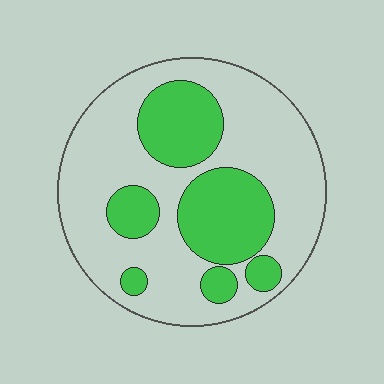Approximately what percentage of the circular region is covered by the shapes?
Approximately 35%.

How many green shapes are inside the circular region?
6.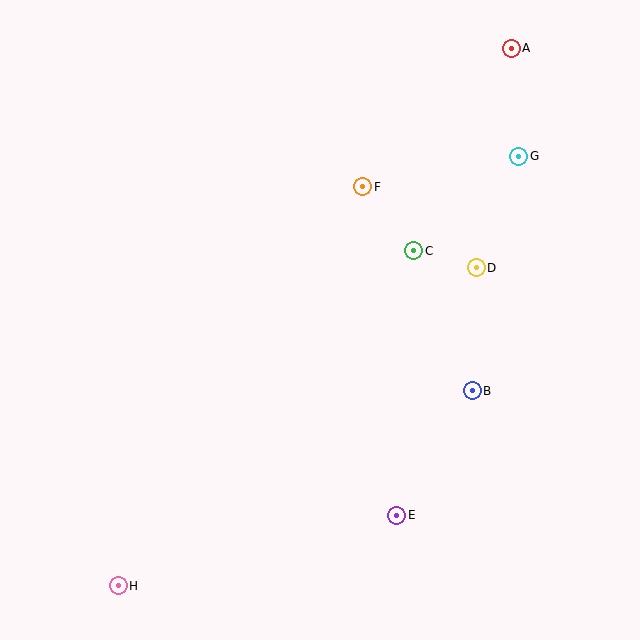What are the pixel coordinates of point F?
Point F is at (363, 187).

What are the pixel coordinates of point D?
Point D is at (476, 268).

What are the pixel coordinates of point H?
Point H is at (118, 586).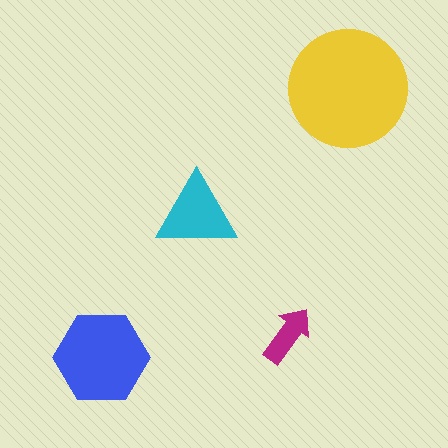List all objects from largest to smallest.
The yellow circle, the blue hexagon, the cyan triangle, the magenta arrow.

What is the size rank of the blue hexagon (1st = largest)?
2nd.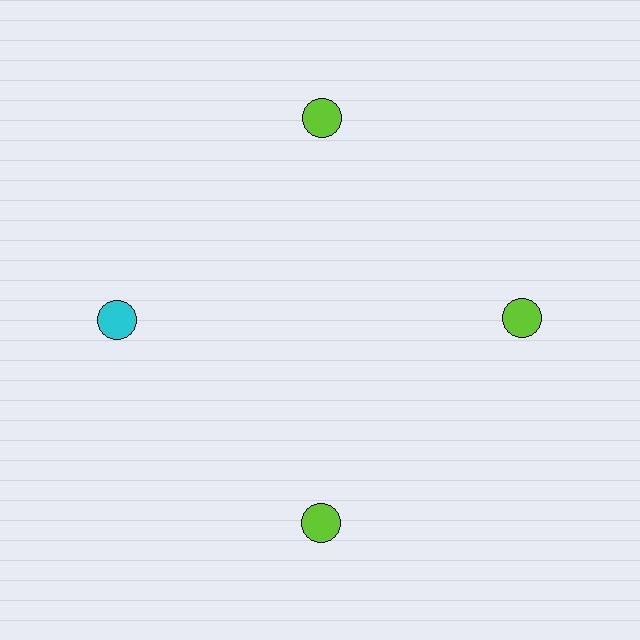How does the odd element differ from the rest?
It has a different color: cyan instead of lime.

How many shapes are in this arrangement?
There are 4 shapes arranged in a ring pattern.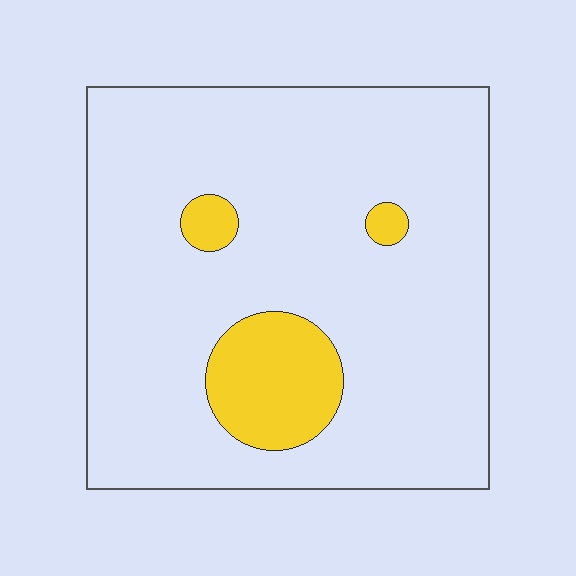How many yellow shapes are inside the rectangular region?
3.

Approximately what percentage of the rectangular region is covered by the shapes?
Approximately 10%.